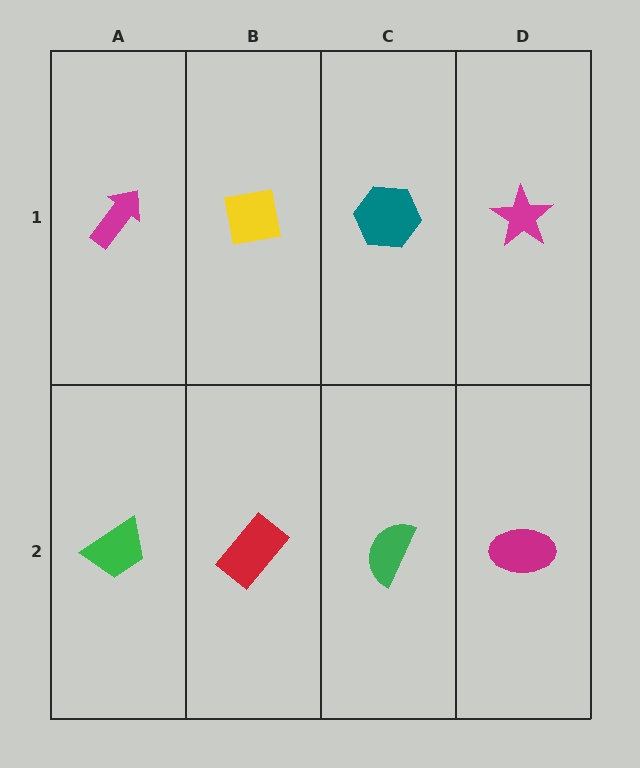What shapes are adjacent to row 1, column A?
A green trapezoid (row 2, column A), a yellow square (row 1, column B).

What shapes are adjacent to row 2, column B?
A yellow square (row 1, column B), a green trapezoid (row 2, column A), a green semicircle (row 2, column C).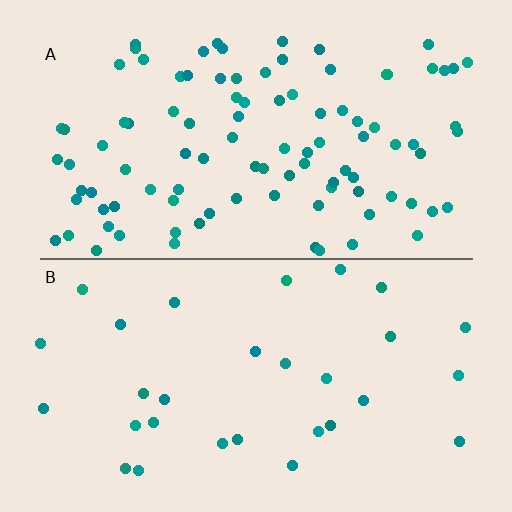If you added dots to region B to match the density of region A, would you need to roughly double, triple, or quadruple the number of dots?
Approximately triple.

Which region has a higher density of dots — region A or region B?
A (the top).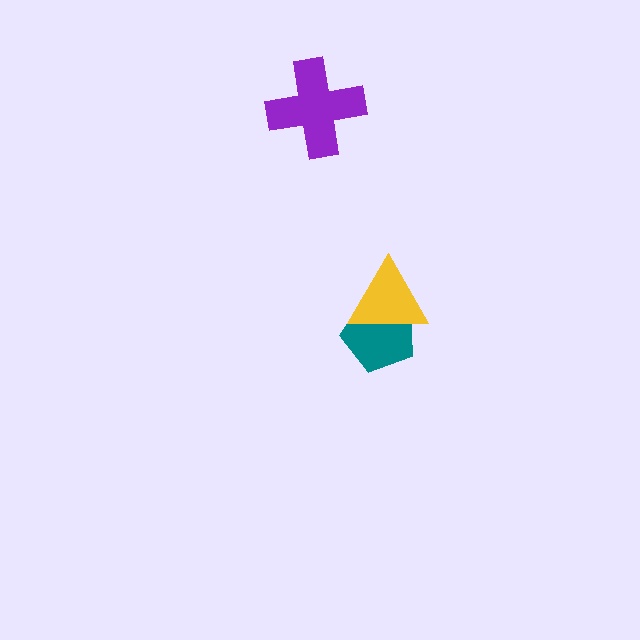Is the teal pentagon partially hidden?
Yes, it is partially covered by another shape.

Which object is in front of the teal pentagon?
The yellow triangle is in front of the teal pentagon.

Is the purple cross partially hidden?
No, no other shape covers it.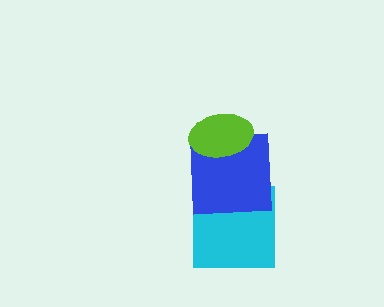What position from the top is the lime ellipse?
The lime ellipse is 1st from the top.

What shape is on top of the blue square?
The lime ellipse is on top of the blue square.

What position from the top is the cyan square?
The cyan square is 3rd from the top.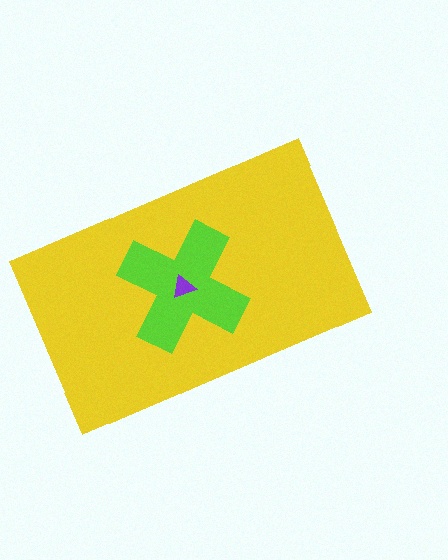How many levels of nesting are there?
3.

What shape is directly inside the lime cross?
The purple triangle.